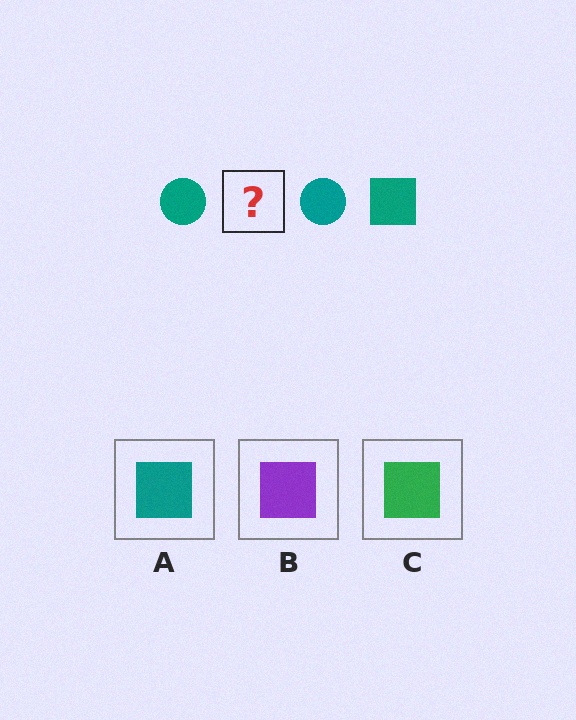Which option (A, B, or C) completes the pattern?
A.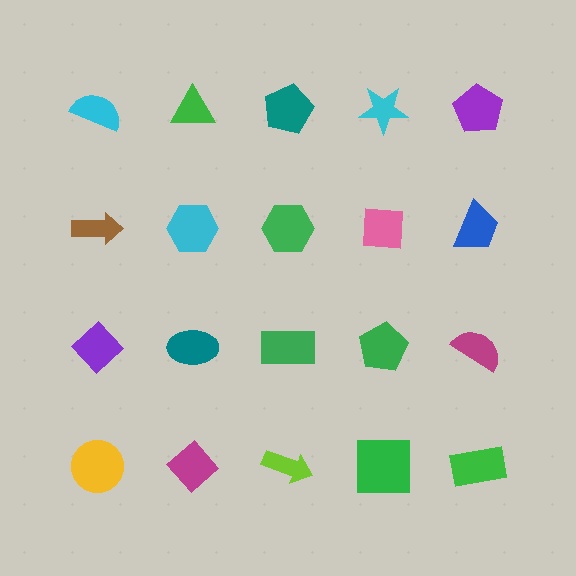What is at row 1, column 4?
A cyan star.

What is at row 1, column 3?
A teal pentagon.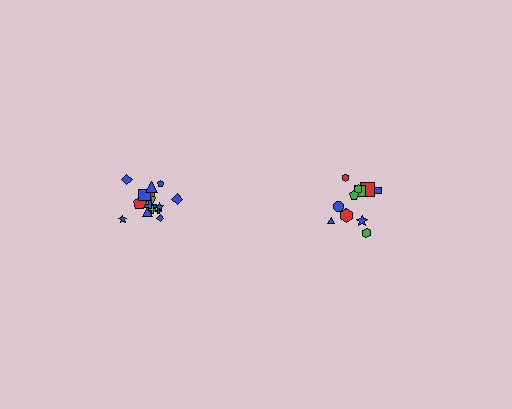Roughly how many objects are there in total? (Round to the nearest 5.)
Roughly 25 objects in total.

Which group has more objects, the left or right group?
The left group.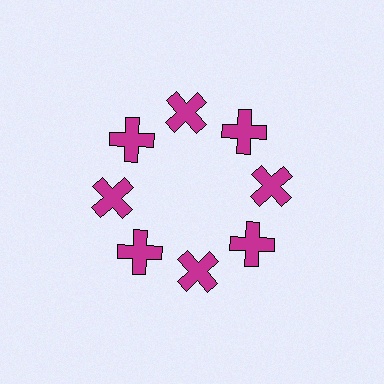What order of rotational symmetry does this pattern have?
This pattern has 8-fold rotational symmetry.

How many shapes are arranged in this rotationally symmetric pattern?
There are 8 shapes, arranged in 8 groups of 1.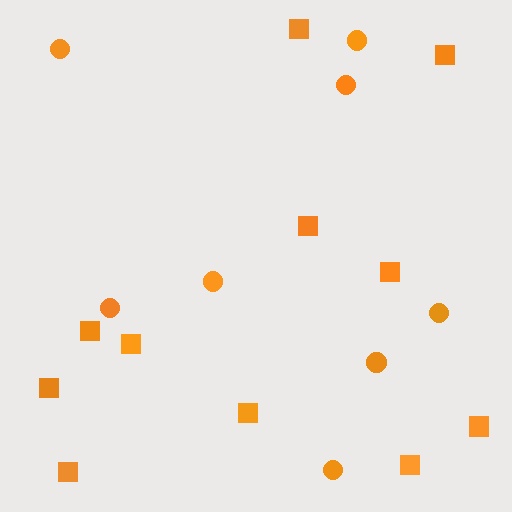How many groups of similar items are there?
There are 2 groups: one group of squares (11) and one group of circles (8).